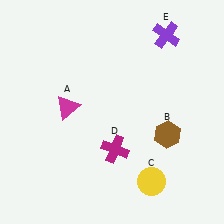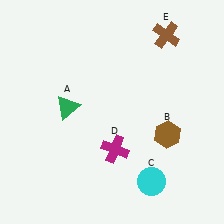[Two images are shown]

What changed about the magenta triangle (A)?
In Image 1, A is magenta. In Image 2, it changed to green.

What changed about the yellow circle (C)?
In Image 1, C is yellow. In Image 2, it changed to cyan.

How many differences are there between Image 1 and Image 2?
There are 3 differences between the two images.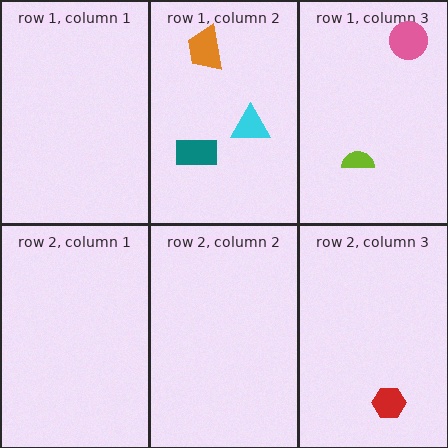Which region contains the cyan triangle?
The row 1, column 2 region.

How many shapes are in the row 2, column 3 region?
1.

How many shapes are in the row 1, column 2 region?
3.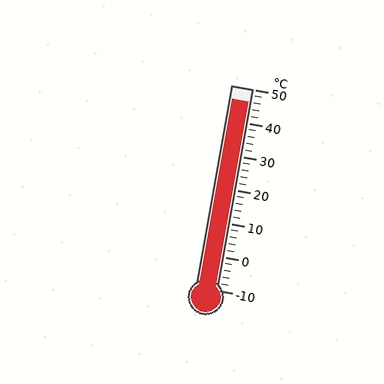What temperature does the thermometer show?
The thermometer shows approximately 46°C.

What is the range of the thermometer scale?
The thermometer scale ranges from -10°C to 50°C.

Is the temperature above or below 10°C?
The temperature is above 10°C.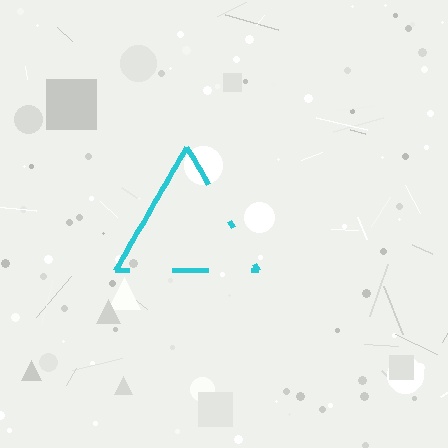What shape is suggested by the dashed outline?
The dashed outline suggests a triangle.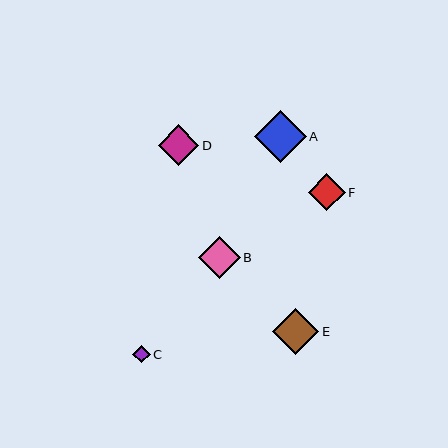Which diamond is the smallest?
Diamond C is the smallest with a size of approximately 17 pixels.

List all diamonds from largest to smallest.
From largest to smallest: A, E, B, D, F, C.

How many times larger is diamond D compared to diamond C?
Diamond D is approximately 2.3 times the size of diamond C.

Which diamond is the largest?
Diamond A is the largest with a size of approximately 52 pixels.